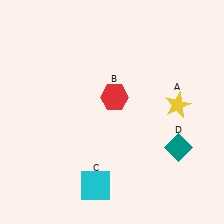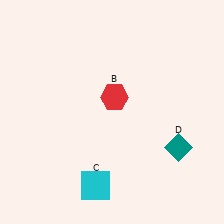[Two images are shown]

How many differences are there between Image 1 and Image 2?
There is 1 difference between the two images.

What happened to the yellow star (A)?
The yellow star (A) was removed in Image 2. It was in the top-right area of Image 1.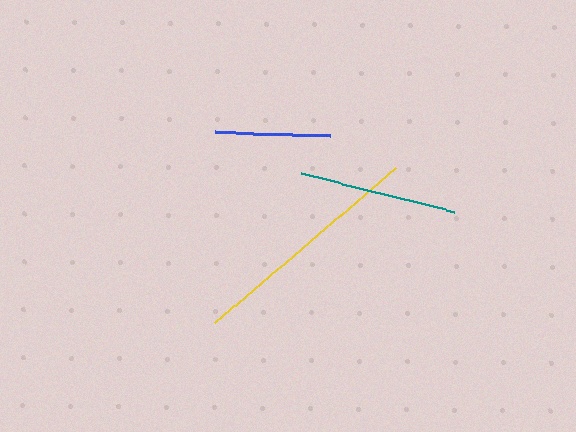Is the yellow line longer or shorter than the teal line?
The yellow line is longer than the teal line.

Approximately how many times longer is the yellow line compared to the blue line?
The yellow line is approximately 2.1 times the length of the blue line.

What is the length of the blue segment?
The blue segment is approximately 115 pixels long.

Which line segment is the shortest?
The blue line is the shortest at approximately 115 pixels.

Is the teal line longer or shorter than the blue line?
The teal line is longer than the blue line.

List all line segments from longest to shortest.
From longest to shortest: yellow, teal, blue.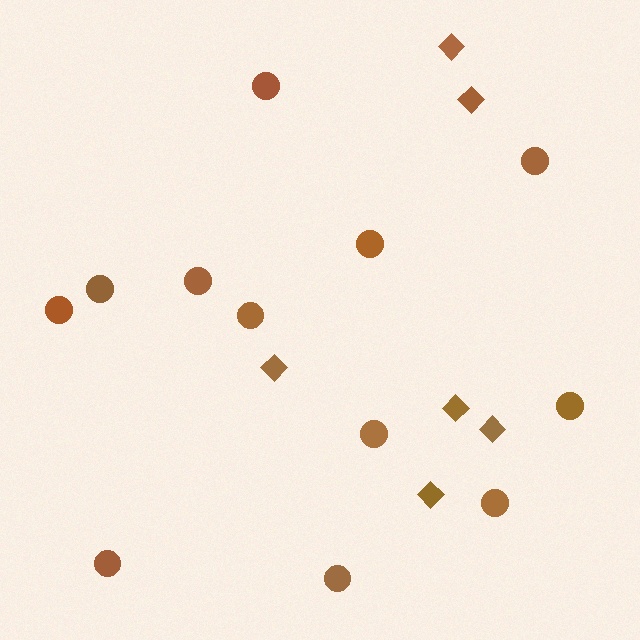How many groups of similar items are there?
There are 2 groups: one group of circles (12) and one group of diamonds (6).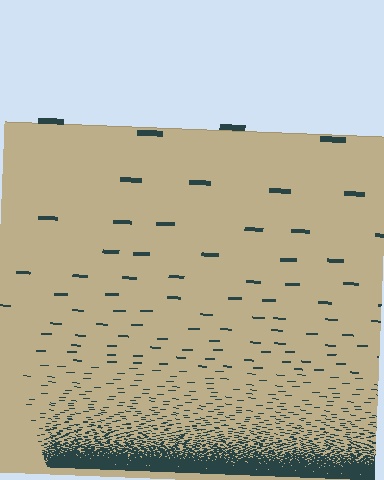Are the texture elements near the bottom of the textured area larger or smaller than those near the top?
Smaller. The gradient is inverted — elements near the bottom are smaller and denser.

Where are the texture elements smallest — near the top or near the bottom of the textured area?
Near the bottom.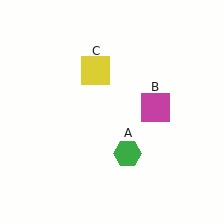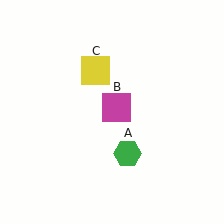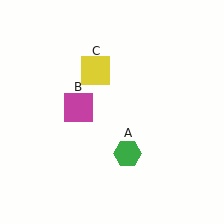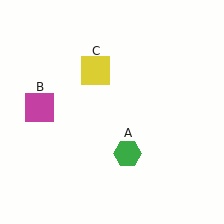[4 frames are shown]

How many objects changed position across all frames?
1 object changed position: magenta square (object B).